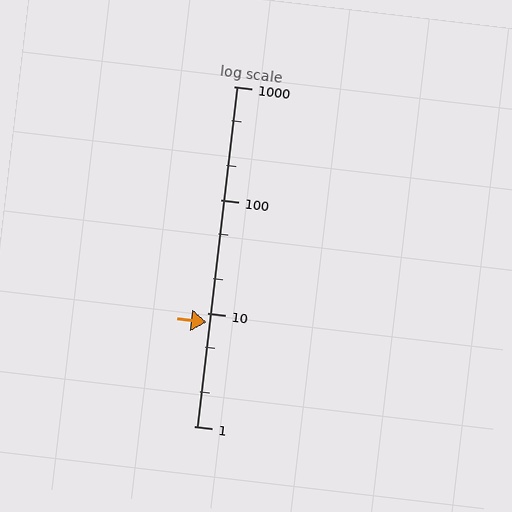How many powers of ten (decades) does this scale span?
The scale spans 3 decades, from 1 to 1000.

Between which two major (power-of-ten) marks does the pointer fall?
The pointer is between 1 and 10.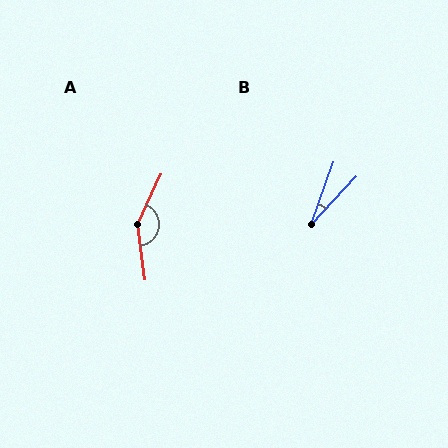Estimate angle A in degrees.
Approximately 147 degrees.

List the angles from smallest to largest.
B (24°), A (147°).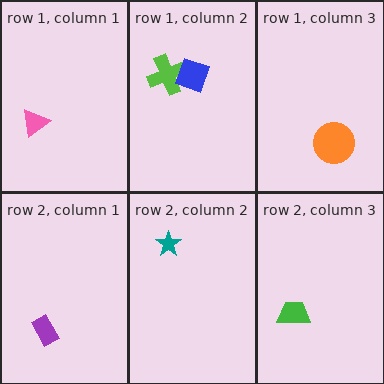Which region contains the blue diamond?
The row 1, column 2 region.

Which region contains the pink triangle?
The row 1, column 1 region.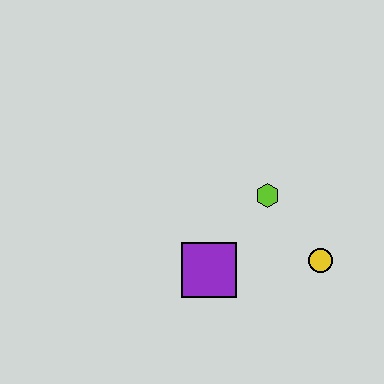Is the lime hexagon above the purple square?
Yes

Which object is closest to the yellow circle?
The lime hexagon is closest to the yellow circle.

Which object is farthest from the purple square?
The yellow circle is farthest from the purple square.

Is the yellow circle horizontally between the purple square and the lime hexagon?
No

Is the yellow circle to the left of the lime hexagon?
No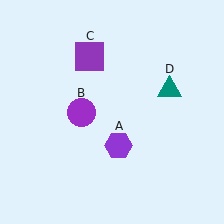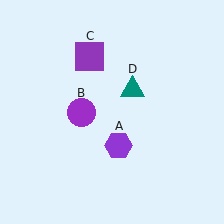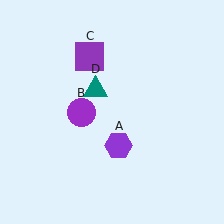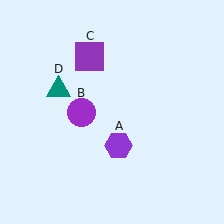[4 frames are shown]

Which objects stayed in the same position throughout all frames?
Purple hexagon (object A) and purple circle (object B) and purple square (object C) remained stationary.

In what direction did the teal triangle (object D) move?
The teal triangle (object D) moved left.